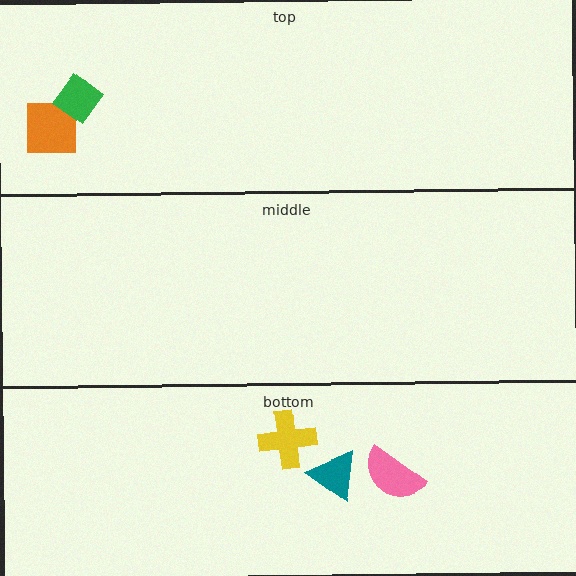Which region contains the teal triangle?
The bottom region.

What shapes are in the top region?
The orange square, the green diamond.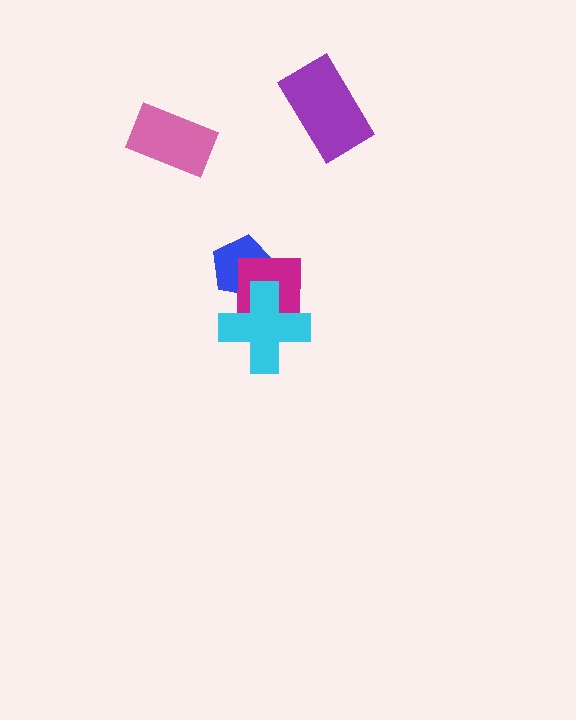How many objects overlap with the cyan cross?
2 objects overlap with the cyan cross.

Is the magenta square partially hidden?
Yes, it is partially covered by another shape.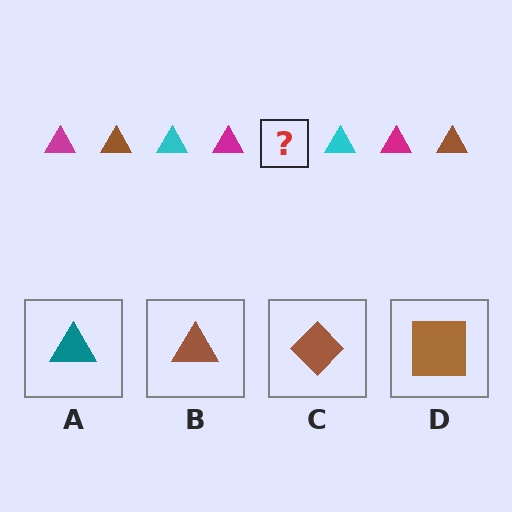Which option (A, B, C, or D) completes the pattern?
B.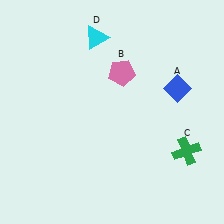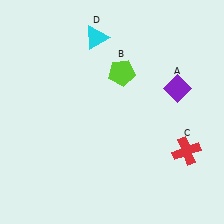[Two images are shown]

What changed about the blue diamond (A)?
In Image 1, A is blue. In Image 2, it changed to purple.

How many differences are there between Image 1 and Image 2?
There are 3 differences between the two images.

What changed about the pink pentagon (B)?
In Image 1, B is pink. In Image 2, it changed to lime.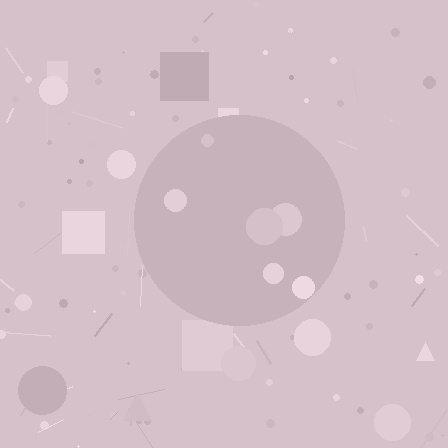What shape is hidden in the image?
A circle is hidden in the image.